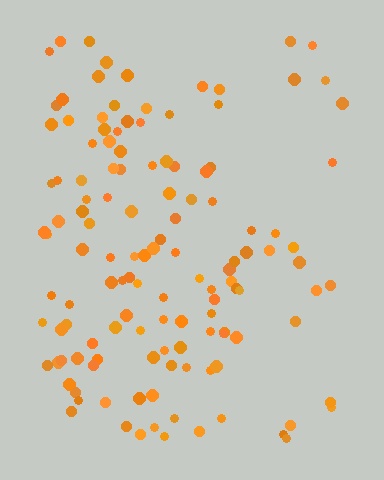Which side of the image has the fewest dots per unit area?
The right.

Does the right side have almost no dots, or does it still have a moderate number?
Still a moderate number, just noticeably fewer than the left.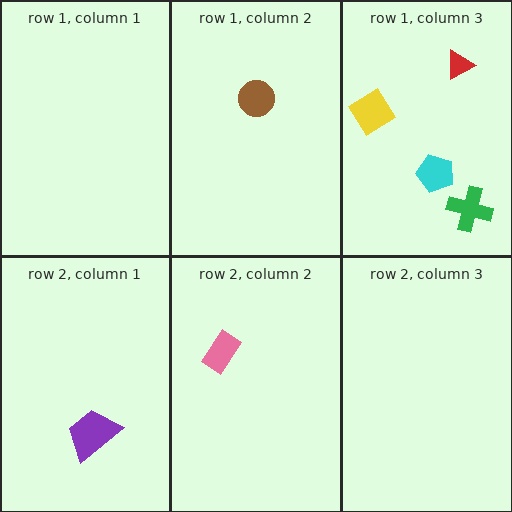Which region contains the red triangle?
The row 1, column 3 region.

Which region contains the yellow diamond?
The row 1, column 3 region.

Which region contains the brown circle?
The row 1, column 2 region.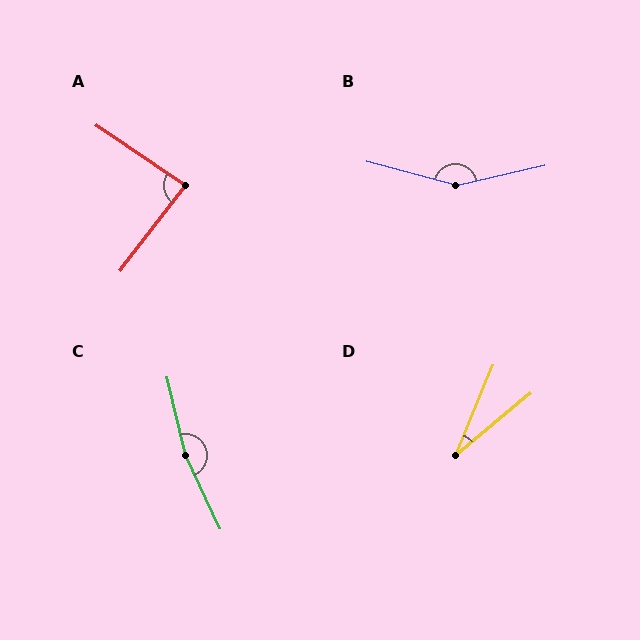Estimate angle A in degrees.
Approximately 86 degrees.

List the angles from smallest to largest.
D (28°), A (86°), B (152°), C (169°).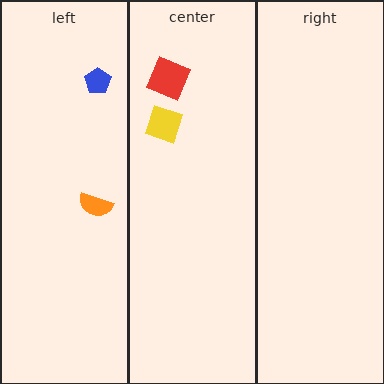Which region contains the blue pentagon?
The left region.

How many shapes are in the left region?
2.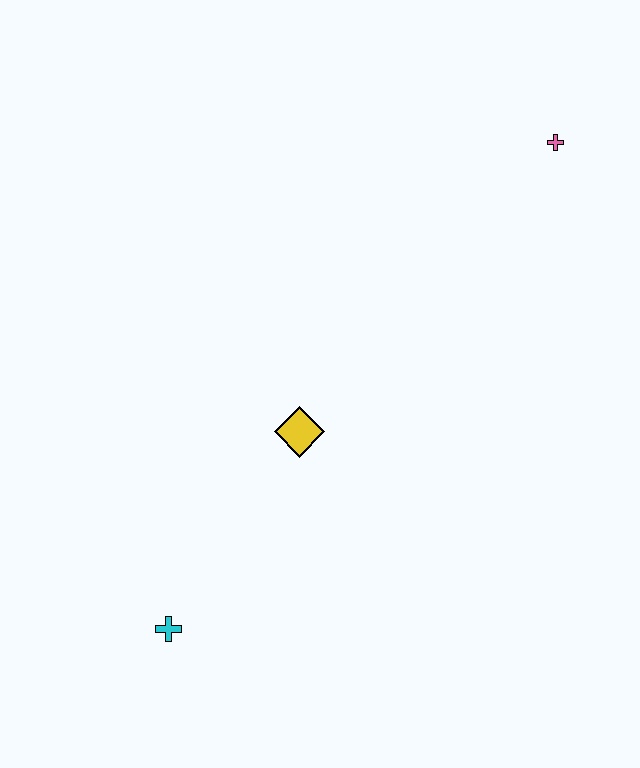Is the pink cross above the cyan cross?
Yes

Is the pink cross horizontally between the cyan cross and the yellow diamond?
No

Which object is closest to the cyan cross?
The yellow diamond is closest to the cyan cross.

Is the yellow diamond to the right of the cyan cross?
Yes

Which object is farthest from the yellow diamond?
The pink cross is farthest from the yellow diamond.